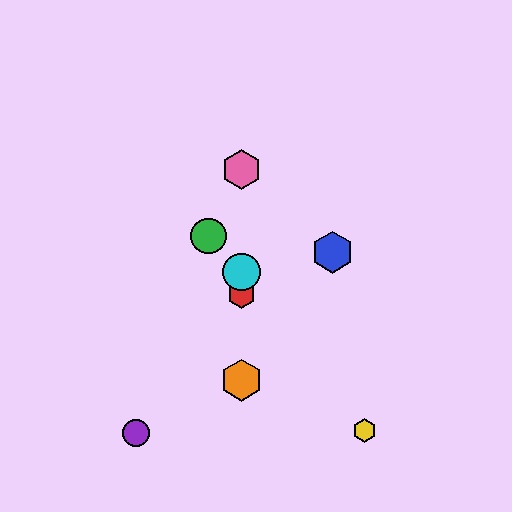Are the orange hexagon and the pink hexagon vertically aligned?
Yes, both are at x≈242.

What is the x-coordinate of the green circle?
The green circle is at x≈209.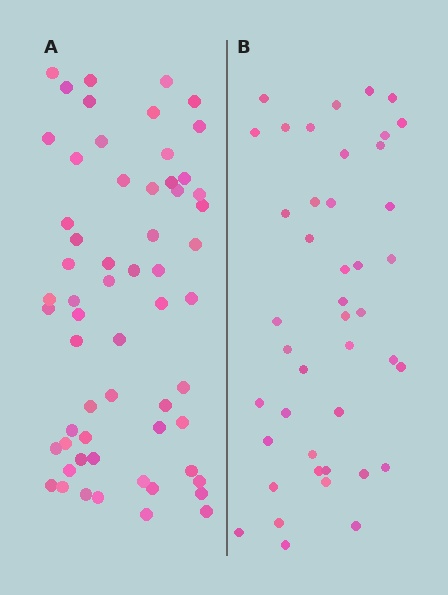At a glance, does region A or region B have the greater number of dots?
Region A (the left region) has more dots.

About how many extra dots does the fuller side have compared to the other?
Region A has approximately 15 more dots than region B.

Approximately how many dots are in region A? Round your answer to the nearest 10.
About 60 dots.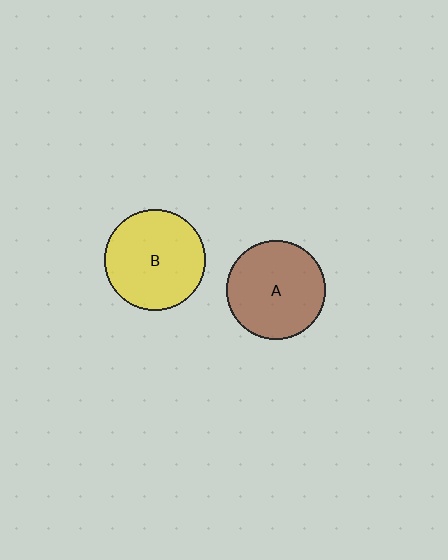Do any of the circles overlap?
No, none of the circles overlap.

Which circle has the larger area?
Circle B (yellow).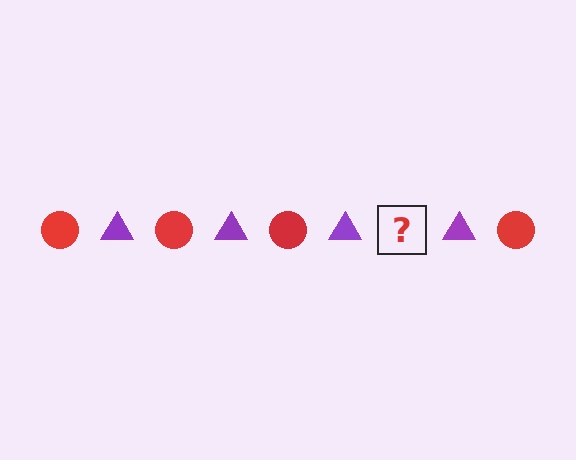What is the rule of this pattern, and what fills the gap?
The rule is that the pattern alternates between red circle and purple triangle. The gap should be filled with a red circle.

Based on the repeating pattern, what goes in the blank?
The blank should be a red circle.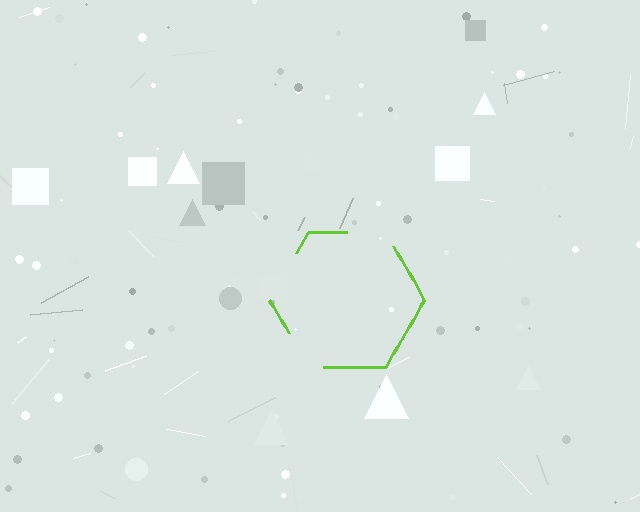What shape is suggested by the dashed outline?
The dashed outline suggests a hexagon.